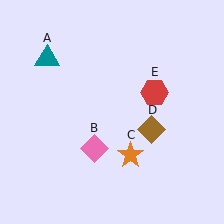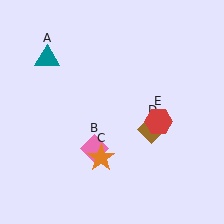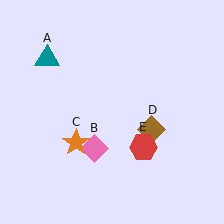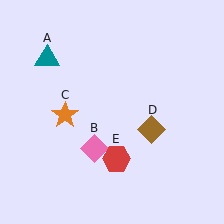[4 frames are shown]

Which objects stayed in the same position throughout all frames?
Teal triangle (object A) and pink diamond (object B) and brown diamond (object D) remained stationary.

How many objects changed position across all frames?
2 objects changed position: orange star (object C), red hexagon (object E).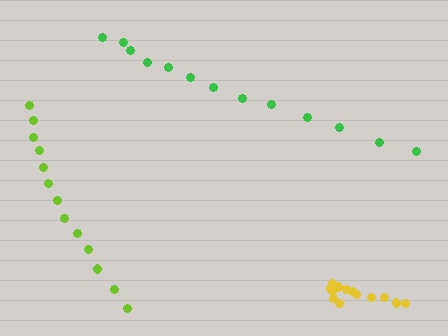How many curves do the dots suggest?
There are 3 distinct paths.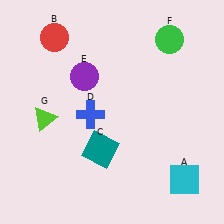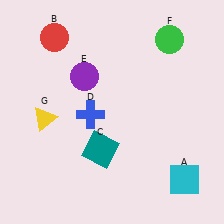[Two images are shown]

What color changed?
The triangle (G) changed from lime in Image 1 to yellow in Image 2.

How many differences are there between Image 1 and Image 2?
There is 1 difference between the two images.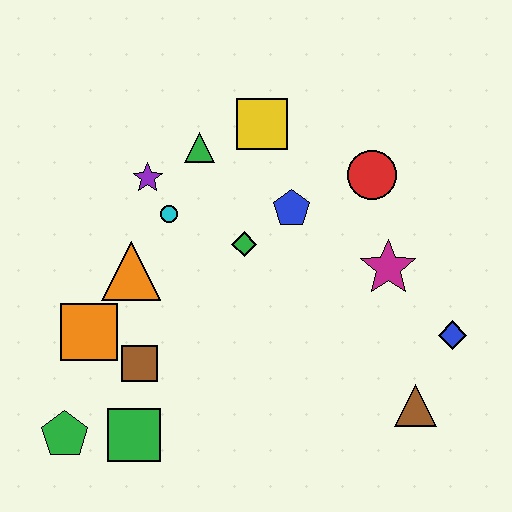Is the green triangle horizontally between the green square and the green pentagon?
No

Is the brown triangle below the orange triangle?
Yes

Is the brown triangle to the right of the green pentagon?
Yes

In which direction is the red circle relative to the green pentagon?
The red circle is to the right of the green pentagon.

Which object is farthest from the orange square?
The blue diamond is farthest from the orange square.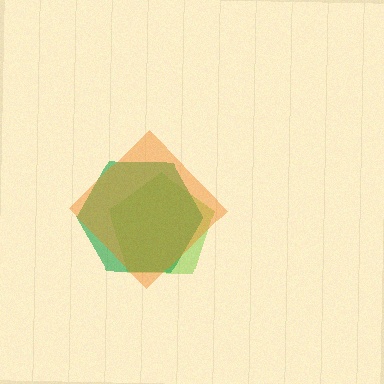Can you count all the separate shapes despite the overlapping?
Yes, there are 3 separate shapes.